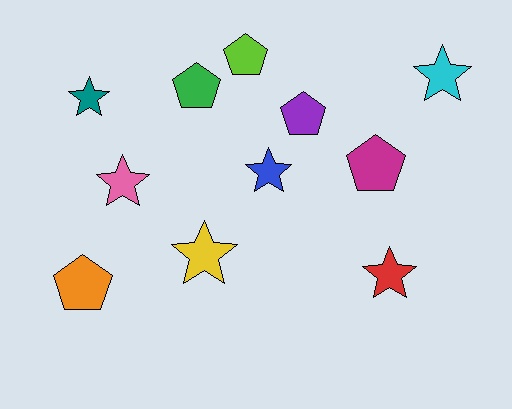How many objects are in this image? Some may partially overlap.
There are 11 objects.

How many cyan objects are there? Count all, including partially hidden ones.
There is 1 cyan object.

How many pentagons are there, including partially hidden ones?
There are 5 pentagons.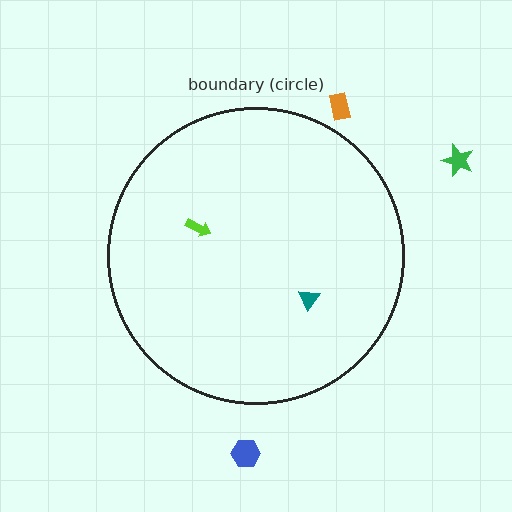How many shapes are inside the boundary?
2 inside, 3 outside.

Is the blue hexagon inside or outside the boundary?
Outside.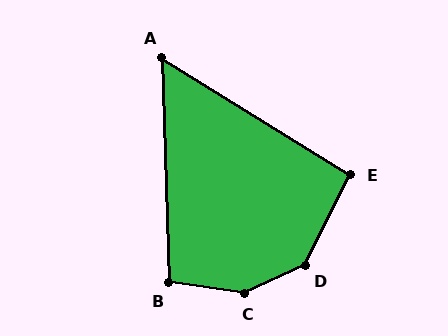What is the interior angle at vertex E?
Approximately 95 degrees (obtuse).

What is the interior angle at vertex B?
Approximately 100 degrees (obtuse).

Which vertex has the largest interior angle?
C, at approximately 147 degrees.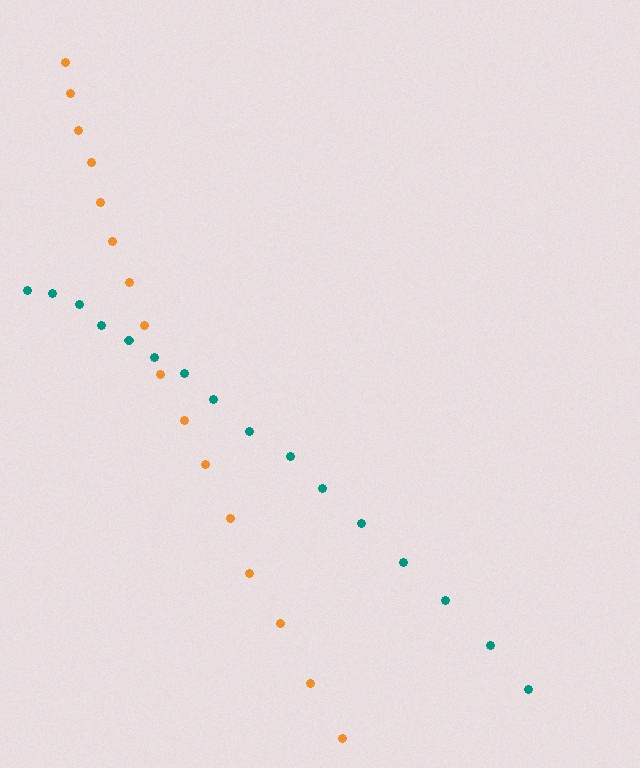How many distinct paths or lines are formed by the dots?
There are 2 distinct paths.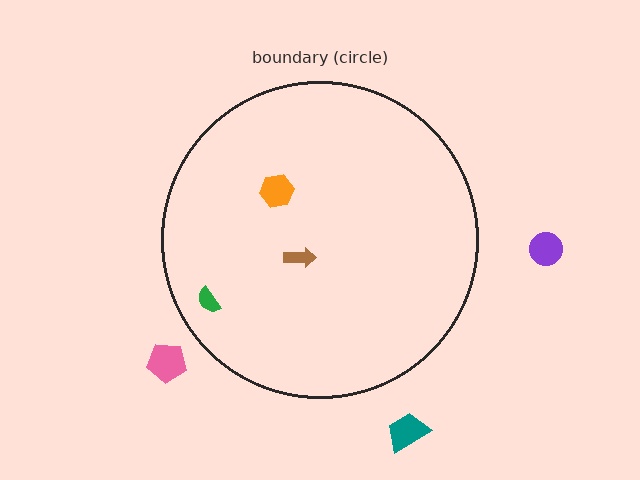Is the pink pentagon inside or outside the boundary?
Outside.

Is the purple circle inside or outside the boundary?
Outside.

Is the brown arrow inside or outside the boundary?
Inside.